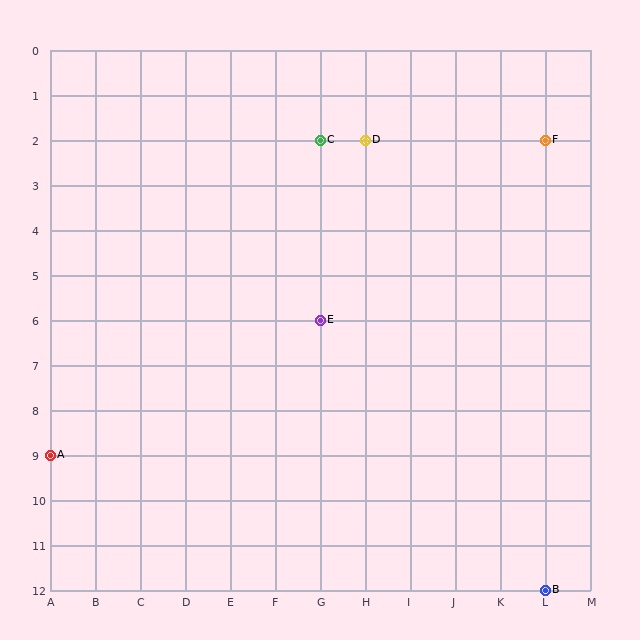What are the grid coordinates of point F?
Point F is at grid coordinates (L, 2).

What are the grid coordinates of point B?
Point B is at grid coordinates (L, 12).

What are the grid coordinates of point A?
Point A is at grid coordinates (A, 9).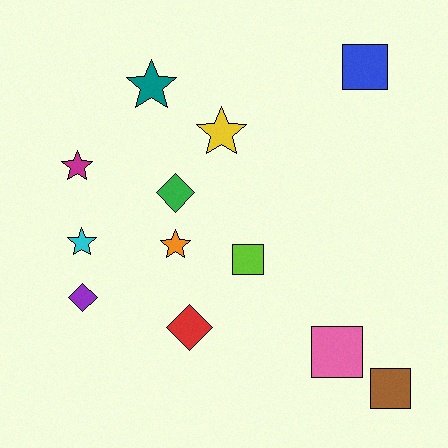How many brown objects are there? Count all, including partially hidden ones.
There is 1 brown object.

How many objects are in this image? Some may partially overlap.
There are 12 objects.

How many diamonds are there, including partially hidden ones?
There are 3 diamonds.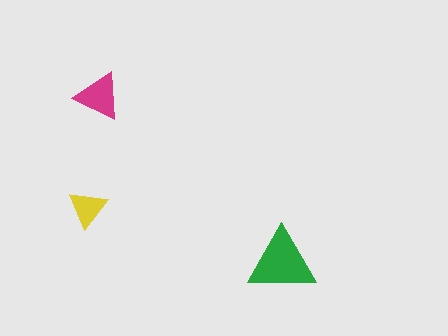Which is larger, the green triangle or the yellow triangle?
The green one.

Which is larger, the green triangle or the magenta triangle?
The green one.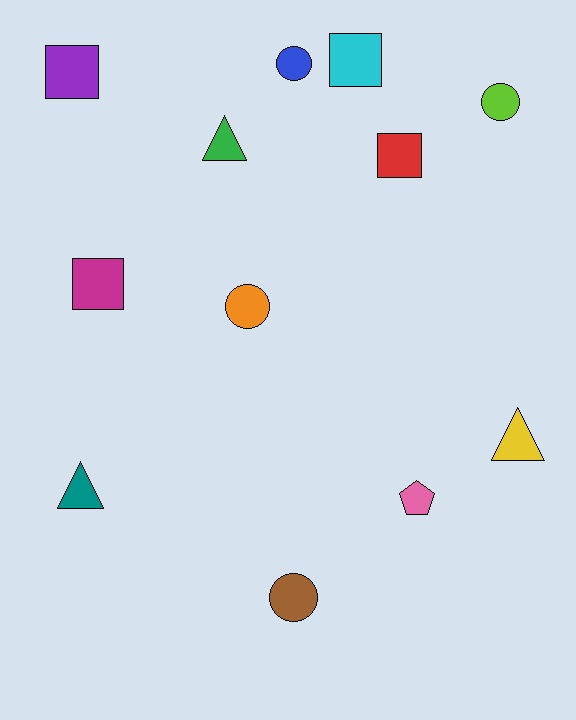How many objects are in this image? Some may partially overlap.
There are 12 objects.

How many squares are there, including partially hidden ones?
There are 4 squares.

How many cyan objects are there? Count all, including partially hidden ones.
There is 1 cyan object.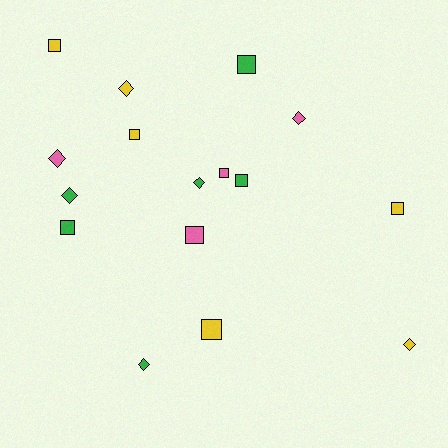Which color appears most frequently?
Green, with 6 objects.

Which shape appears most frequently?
Square, with 9 objects.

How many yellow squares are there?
There are 4 yellow squares.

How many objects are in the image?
There are 16 objects.